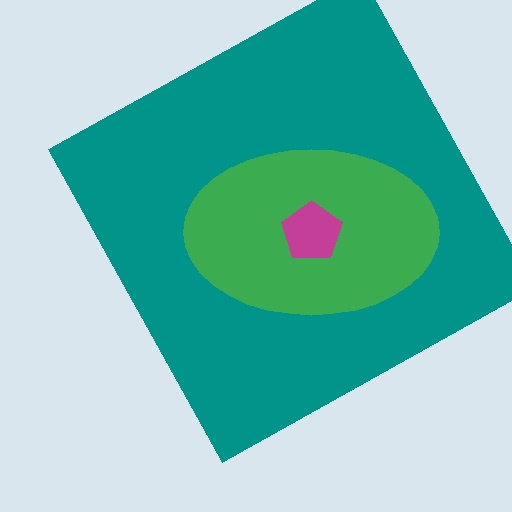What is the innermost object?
The magenta pentagon.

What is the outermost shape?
The teal square.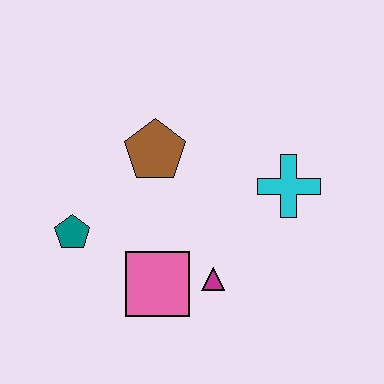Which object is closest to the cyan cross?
The magenta triangle is closest to the cyan cross.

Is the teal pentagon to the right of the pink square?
No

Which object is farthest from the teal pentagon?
The cyan cross is farthest from the teal pentagon.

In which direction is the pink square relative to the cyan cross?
The pink square is to the left of the cyan cross.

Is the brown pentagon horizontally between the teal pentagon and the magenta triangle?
Yes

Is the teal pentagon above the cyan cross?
No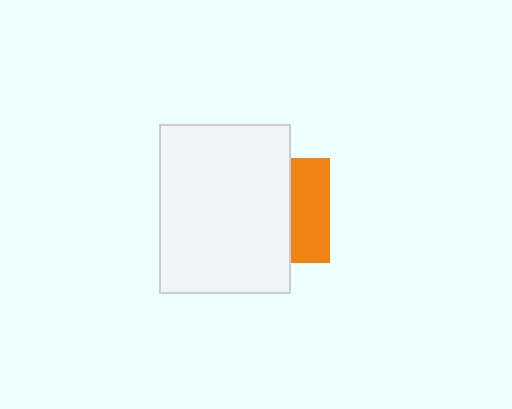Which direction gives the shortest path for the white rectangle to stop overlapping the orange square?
Moving left gives the shortest separation.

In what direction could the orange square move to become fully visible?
The orange square could move right. That would shift it out from behind the white rectangle entirely.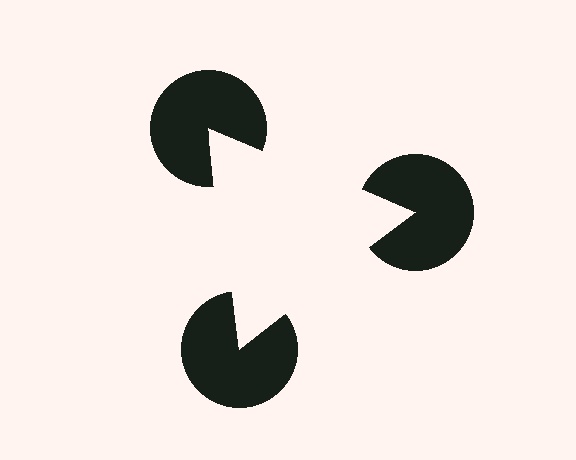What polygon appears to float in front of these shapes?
An illusory triangle — its edges are inferred from the aligned wedge cuts in the pac-man discs, not physically drawn.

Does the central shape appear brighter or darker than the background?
It typically appears slightly brighter than the background, even though no actual brightness change is drawn.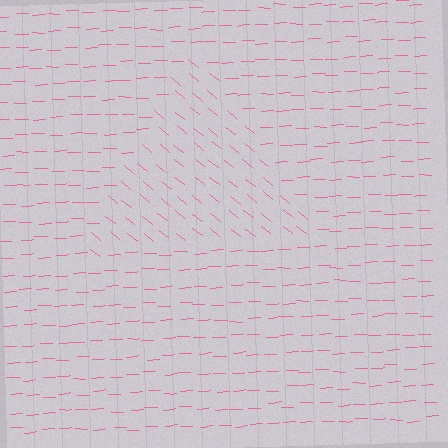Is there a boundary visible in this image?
Yes, there is a texture boundary formed by a change in line orientation.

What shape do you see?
I see a triangle.